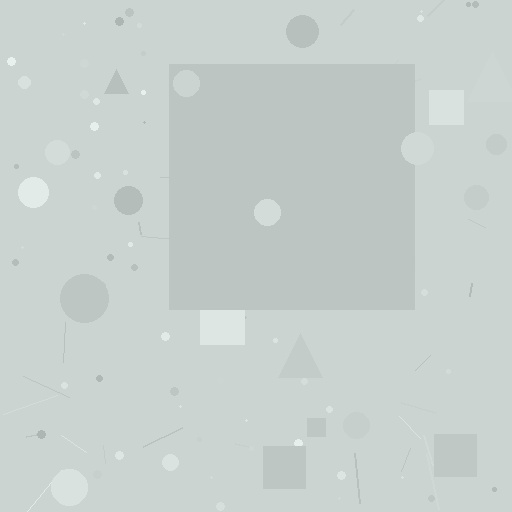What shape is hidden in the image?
A square is hidden in the image.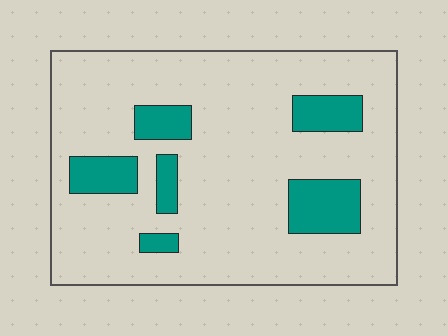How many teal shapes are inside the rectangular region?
6.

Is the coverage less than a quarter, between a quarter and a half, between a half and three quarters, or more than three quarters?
Less than a quarter.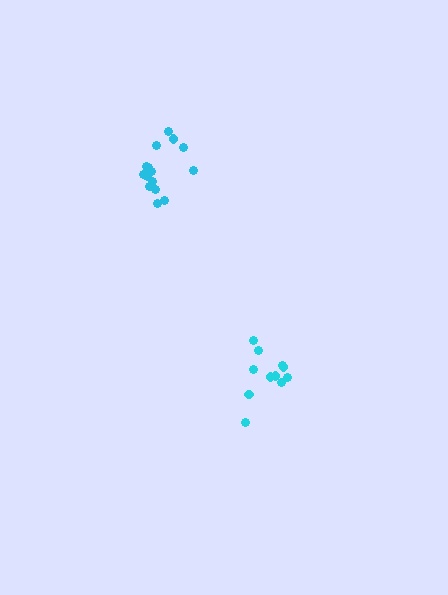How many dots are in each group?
Group 1: 11 dots, Group 2: 15 dots (26 total).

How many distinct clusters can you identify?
There are 2 distinct clusters.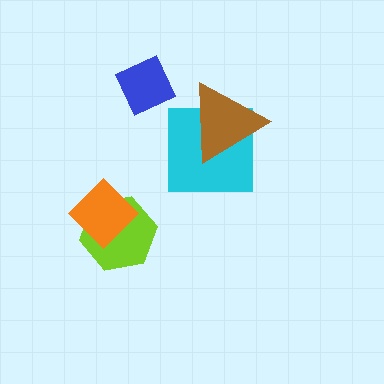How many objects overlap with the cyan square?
1 object overlaps with the cyan square.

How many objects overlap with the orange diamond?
1 object overlaps with the orange diamond.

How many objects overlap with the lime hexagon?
1 object overlaps with the lime hexagon.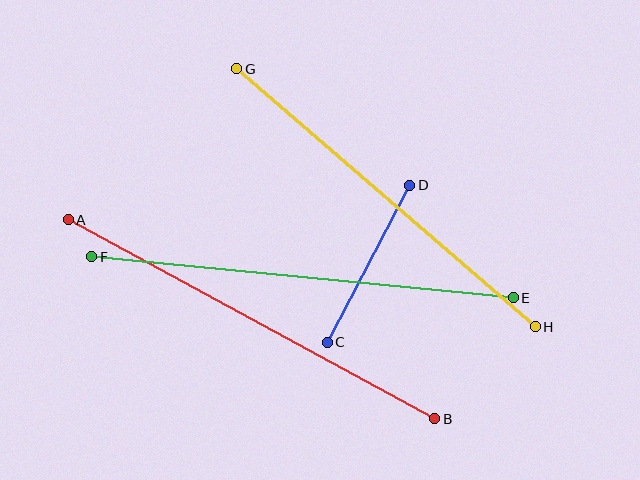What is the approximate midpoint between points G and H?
The midpoint is at approximately (386, 198) pixels.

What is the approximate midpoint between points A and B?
The midpoint is at approximately (252, 319) pixels.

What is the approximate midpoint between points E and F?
The midpoint is at approximately (303, 277) pixels.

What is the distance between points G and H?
The distance is approximately 395 pixels.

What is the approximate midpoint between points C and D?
The midpoint is at approximately (368, 264) pixels.